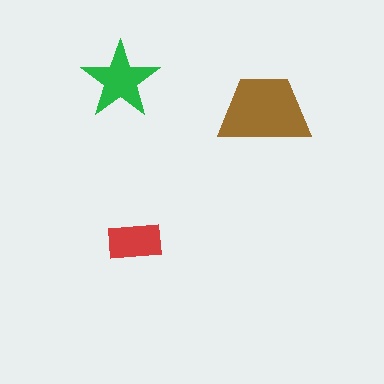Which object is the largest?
The brown trapezoid.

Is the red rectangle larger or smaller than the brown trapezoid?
Smaller.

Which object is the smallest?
The red rectangle.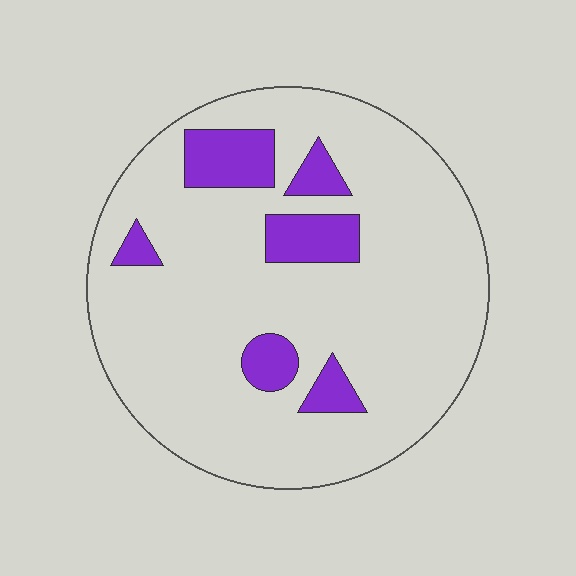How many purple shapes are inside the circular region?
6.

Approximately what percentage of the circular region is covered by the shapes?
Approximately 15%.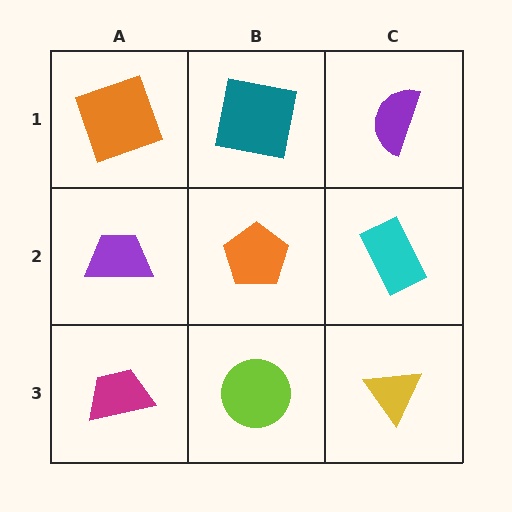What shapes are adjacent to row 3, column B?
An orange pentagon (row 2, column B), a magenta trapezoid (row 3, column A), a yellow triangle (row 3, column C).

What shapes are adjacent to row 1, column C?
A cyan rectangle (row 2, column C), a teal square (row 1, column B).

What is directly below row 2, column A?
A magenta trapezoid.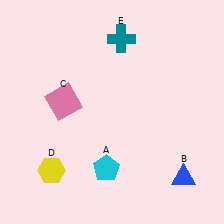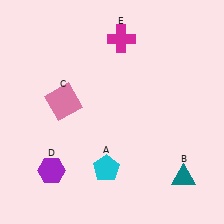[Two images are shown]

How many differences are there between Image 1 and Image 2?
There are 3 differences between the two images.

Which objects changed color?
B changed from blue to teal. D changed from yellow to purple. E changed from teal to magenta.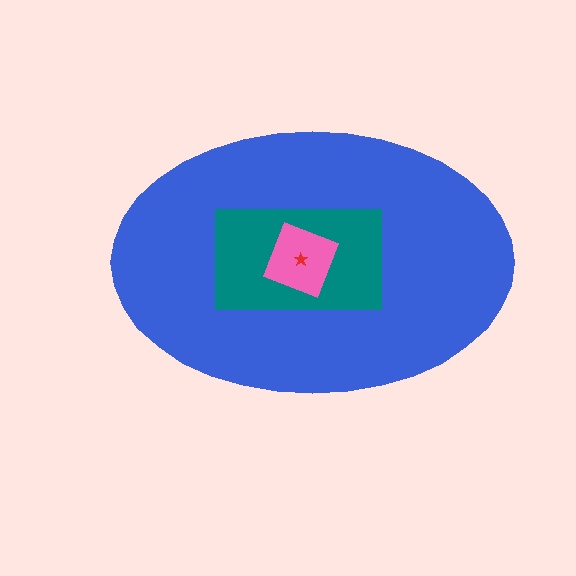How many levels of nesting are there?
4.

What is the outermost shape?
The blue ellipse.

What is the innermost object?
The red star.